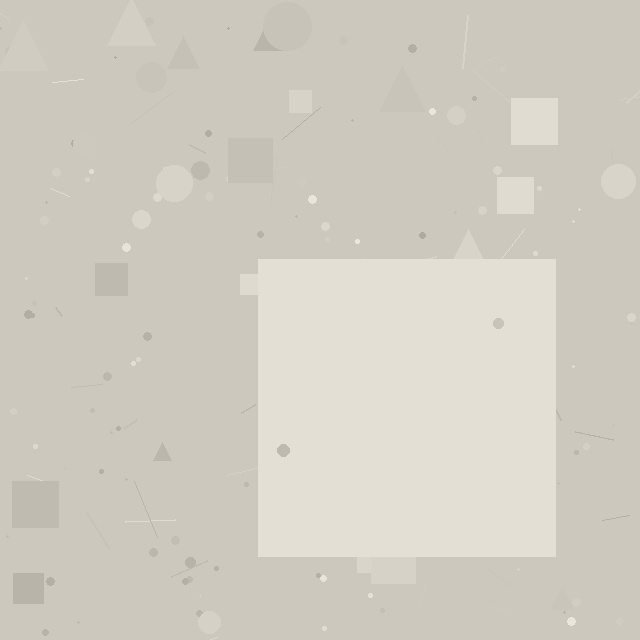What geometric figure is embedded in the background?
A square is embedded in the background.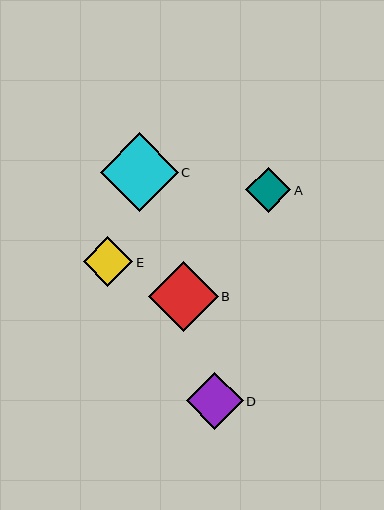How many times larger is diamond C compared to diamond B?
Diamond C is approximately 1.1 times the size of diamond B.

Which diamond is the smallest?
Diamond A is the smallest with a size of approximately 45 pixels.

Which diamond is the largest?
Diamond C is the largest with a size of approximately 78 pixels.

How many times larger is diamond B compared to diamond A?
Diamond B is approximately 1.6 times the size of diamond A.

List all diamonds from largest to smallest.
From largest to smallest: C, B, D, E, A.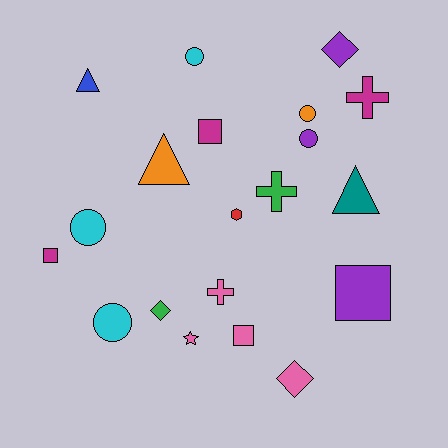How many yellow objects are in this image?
There are no yellow objects.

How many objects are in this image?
There are 20 objects.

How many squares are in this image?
There are 4 squares.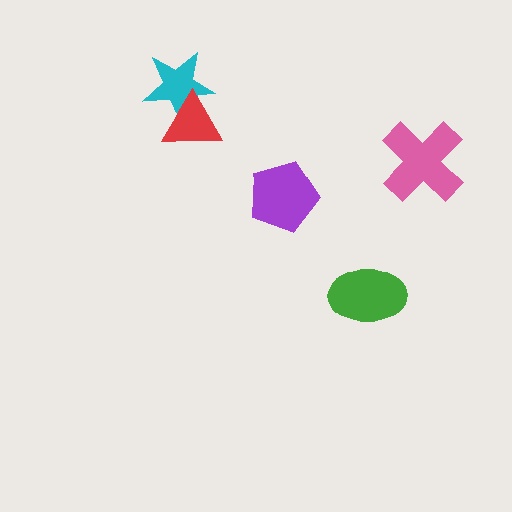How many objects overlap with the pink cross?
0 objects overlap with the pink cross.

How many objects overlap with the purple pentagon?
0 objects overlap with the purple pentagon.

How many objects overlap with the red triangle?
1 object overlaps with the red triangle.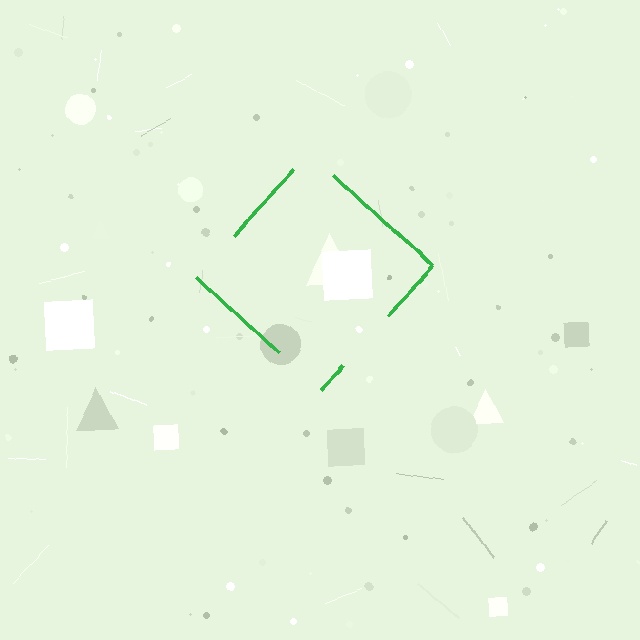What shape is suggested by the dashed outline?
The dashed outline suggests a diamond.